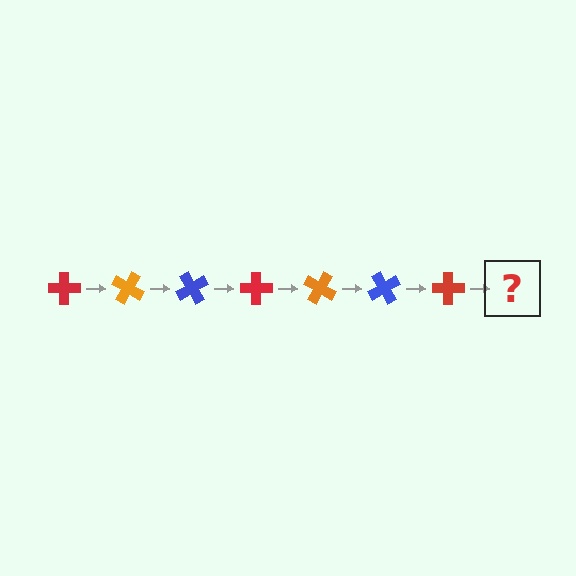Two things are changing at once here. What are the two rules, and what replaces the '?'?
The two rules are that it rotates 30 degrees each step and the color cycles through red, orange, and blue. The '?' should be an orange cross, rotated 210 degrees from the start.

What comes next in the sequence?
The next element should be an orange cross, rotated 210 degrees from the start.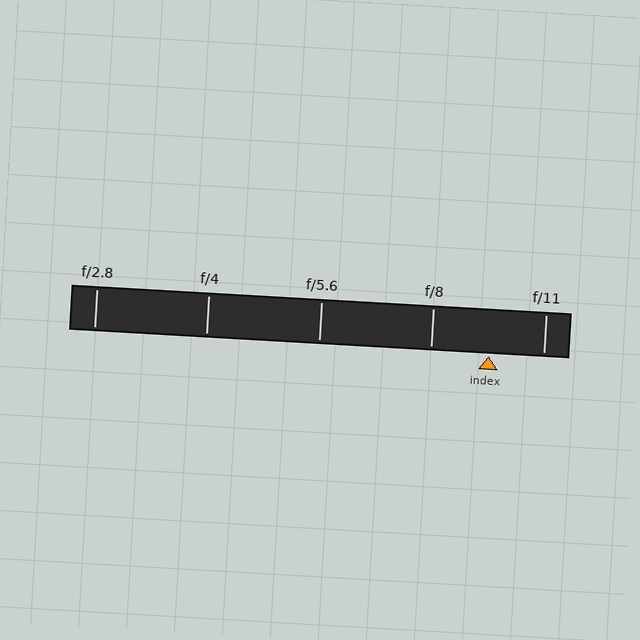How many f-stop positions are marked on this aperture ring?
There are 5 f-stop positions marked.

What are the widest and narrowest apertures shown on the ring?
The widest aperture shown is f/2.8 and the narrowest is f/11.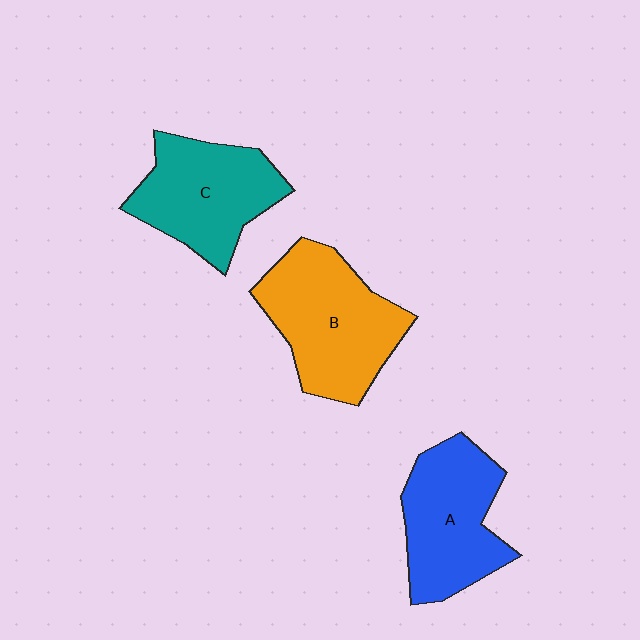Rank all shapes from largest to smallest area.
From largest to smallest: B (orange), A (blue), C (teal).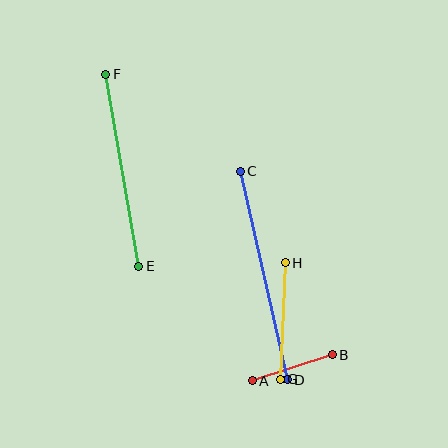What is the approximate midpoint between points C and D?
The midpoint is at approximately (264, 276) pixels.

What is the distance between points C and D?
The distance is approximately 214 pixels.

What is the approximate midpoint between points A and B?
The midpoint is at approximately (292, 368) pixels.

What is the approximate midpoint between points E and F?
The midpoint is at approximately (122, 170) pixels.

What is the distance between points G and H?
The distance is approximately 117 pixels.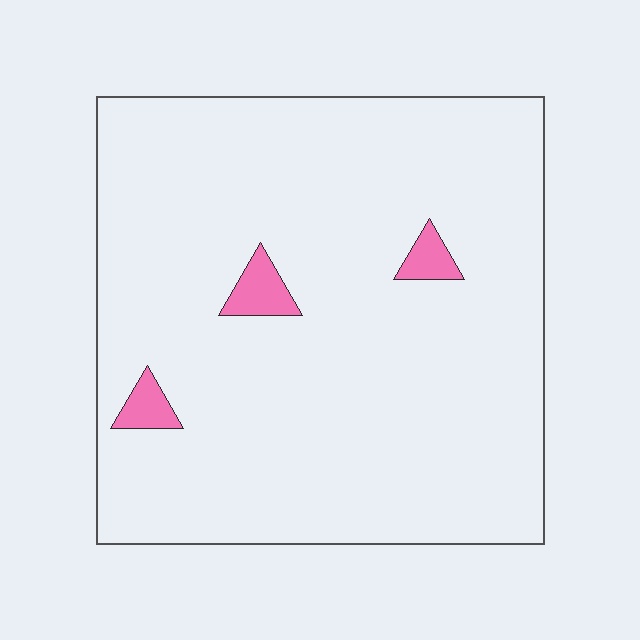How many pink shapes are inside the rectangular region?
3.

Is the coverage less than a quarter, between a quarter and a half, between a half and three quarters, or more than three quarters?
Less than a quarter.